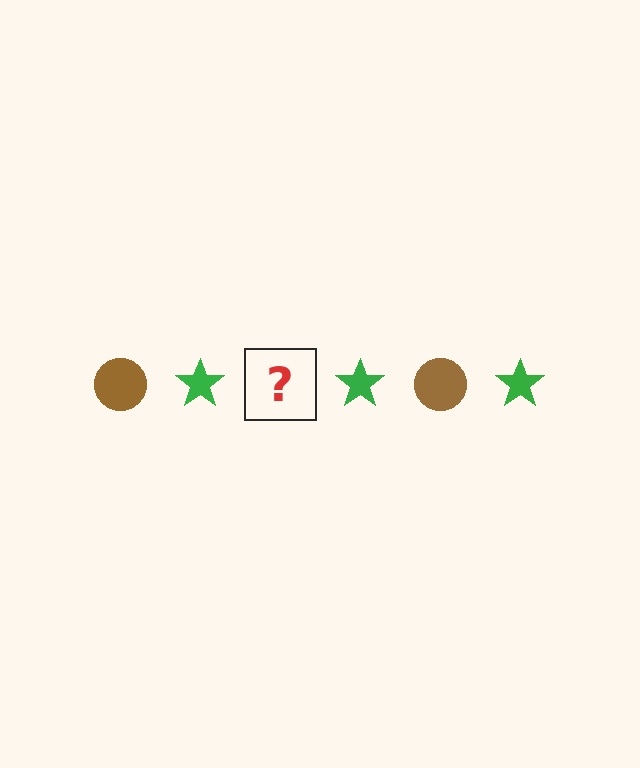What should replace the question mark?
The question mark should be replaced with a brown circle.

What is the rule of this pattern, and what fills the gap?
The rule is that the pattern alternates between brown circle and green star. The gap should be filled with a brown circle.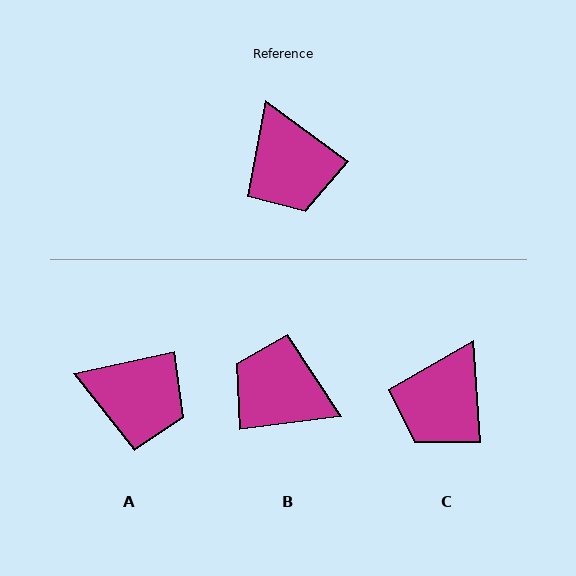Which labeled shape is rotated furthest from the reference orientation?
B, about 136 degrees away.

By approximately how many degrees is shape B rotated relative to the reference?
Approximately 136 degrees clockwise.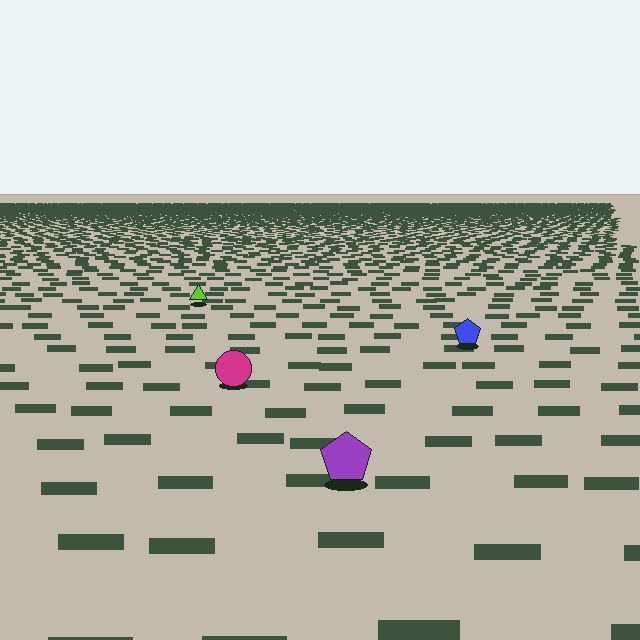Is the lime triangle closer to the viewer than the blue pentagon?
No. The blue pentagon is closer — you can tell from the texture gradient: the ground texture is coarser near it.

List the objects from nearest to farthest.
From nearest to farthest: the purple pentagon, the magenta circle, the blue pentagon, the lime triangle.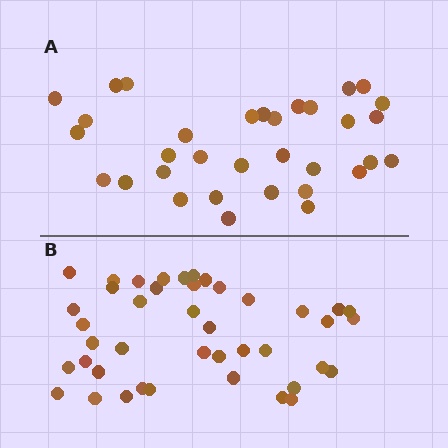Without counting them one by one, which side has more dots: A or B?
Region B (the bottom region) has more dots.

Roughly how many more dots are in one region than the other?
Region B has roughly 8 or so more dots than region A.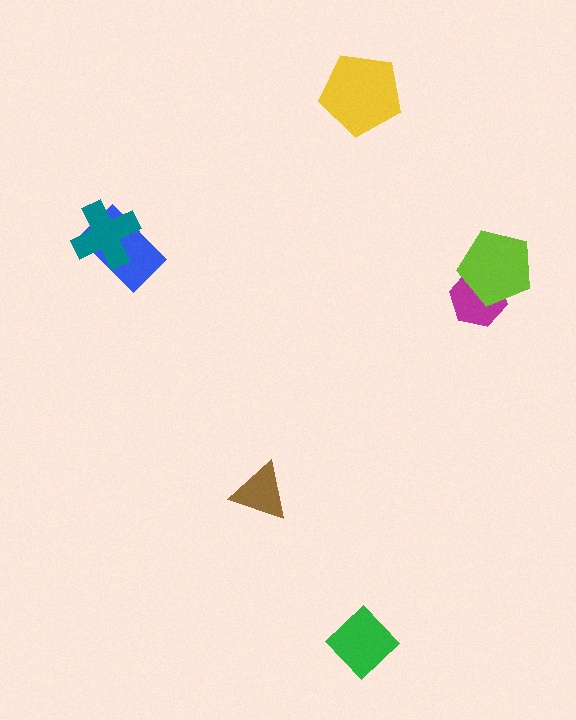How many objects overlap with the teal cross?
1 object overlaps with the teal cross.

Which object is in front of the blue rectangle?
The teal cross is in front of the blue rectangle.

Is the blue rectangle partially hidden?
Yes, it is partially covered by another shape.